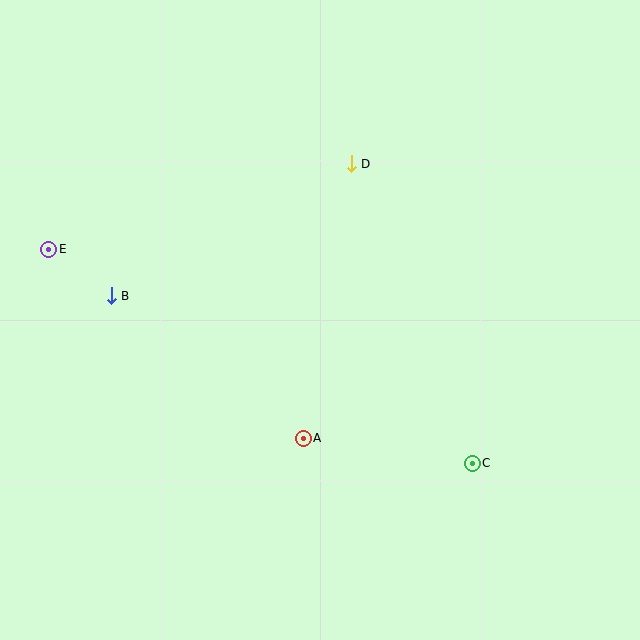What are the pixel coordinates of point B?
Point B is at (111, 296).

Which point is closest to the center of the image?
Point A at (303, 438) is closest to the center.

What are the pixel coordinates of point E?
Point E is at (49, 249).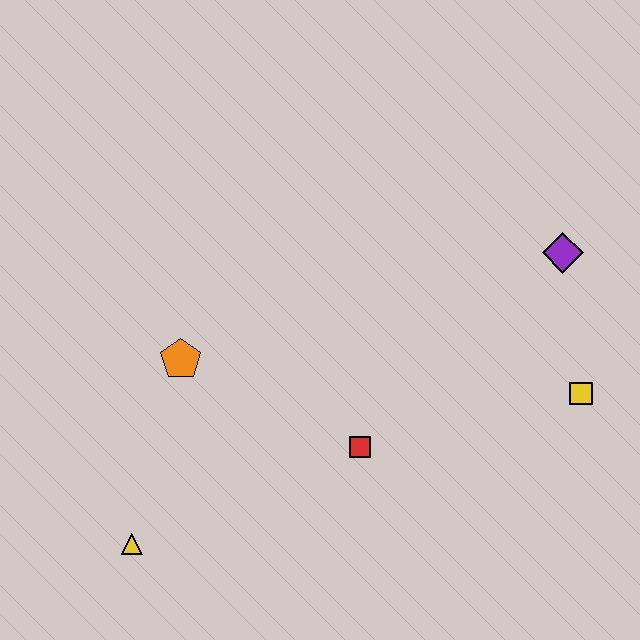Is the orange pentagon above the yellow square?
Yes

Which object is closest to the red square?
The orange pentagon is closest to the red square.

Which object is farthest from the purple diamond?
The yellow triangle is farthest from the purple diamond.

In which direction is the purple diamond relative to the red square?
The purple diamond is to the right of the red square.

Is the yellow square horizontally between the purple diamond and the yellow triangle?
No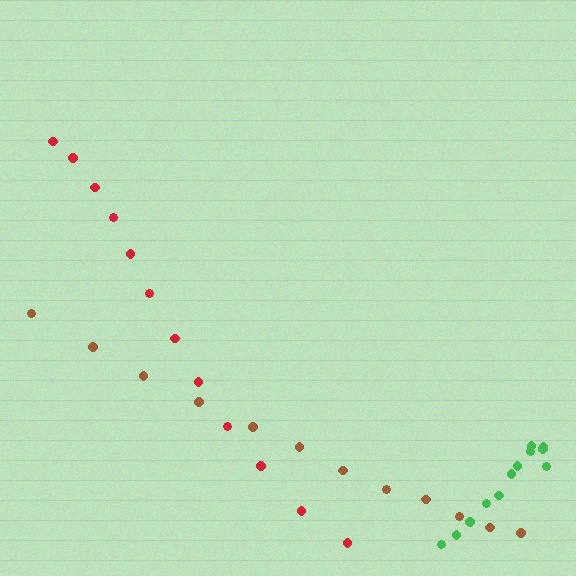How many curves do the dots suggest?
There are 3 distinct paths.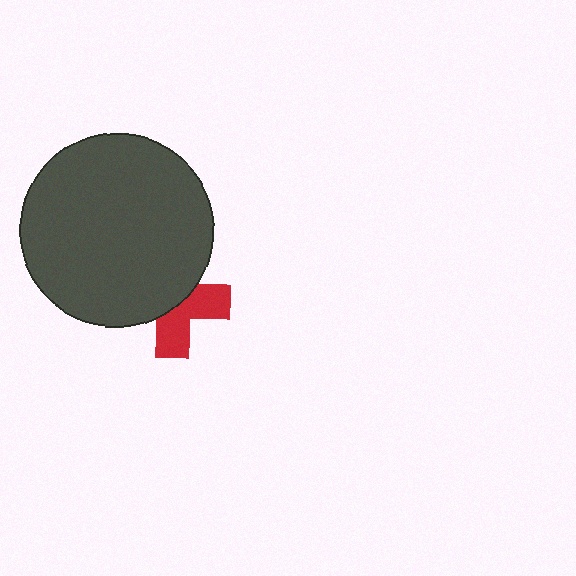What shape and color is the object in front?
The object in front is a dark gray circle.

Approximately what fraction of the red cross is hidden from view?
Roughly 54% of the red cross is hidden behind the dark gray circle.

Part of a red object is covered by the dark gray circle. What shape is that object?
It is a cross.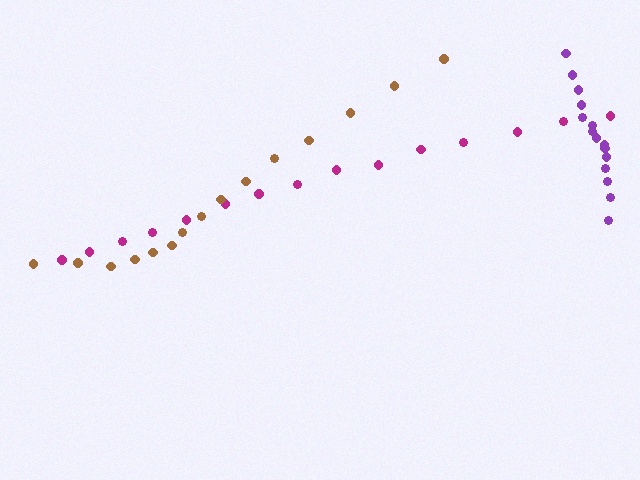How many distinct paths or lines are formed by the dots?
There are 3 distinct paths.